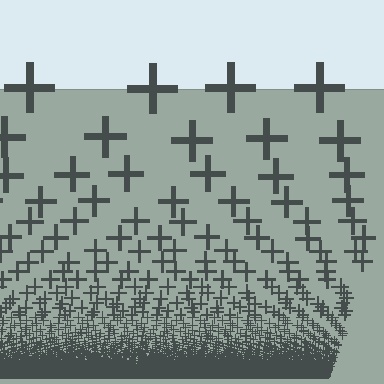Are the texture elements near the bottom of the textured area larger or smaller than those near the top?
Smaller. The gradient is inverted — elements near the bottom are smaller and denser.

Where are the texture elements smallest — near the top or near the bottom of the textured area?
Near the bottom.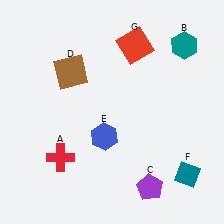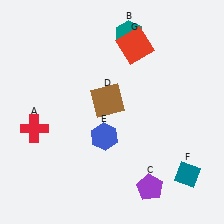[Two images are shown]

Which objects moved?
The objects that moved are: the red cross (A), the teal hexagon (B), the brown square (D).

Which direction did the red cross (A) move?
The red cross (A) moved up.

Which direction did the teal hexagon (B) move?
The teal hexagon (B) moved left.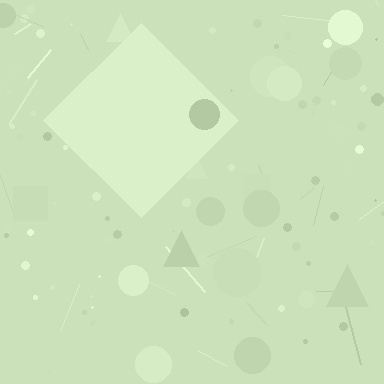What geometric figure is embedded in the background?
A diamond is embedded in the background.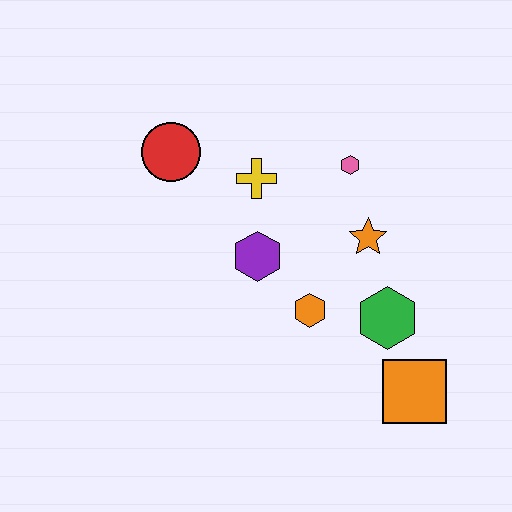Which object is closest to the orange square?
The green hexagon is closest to the orange square.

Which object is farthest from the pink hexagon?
The orange square is farthest from the pink hexagon.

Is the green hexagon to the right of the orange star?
Yes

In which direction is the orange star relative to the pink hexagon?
The orange star is below the pink hexagon.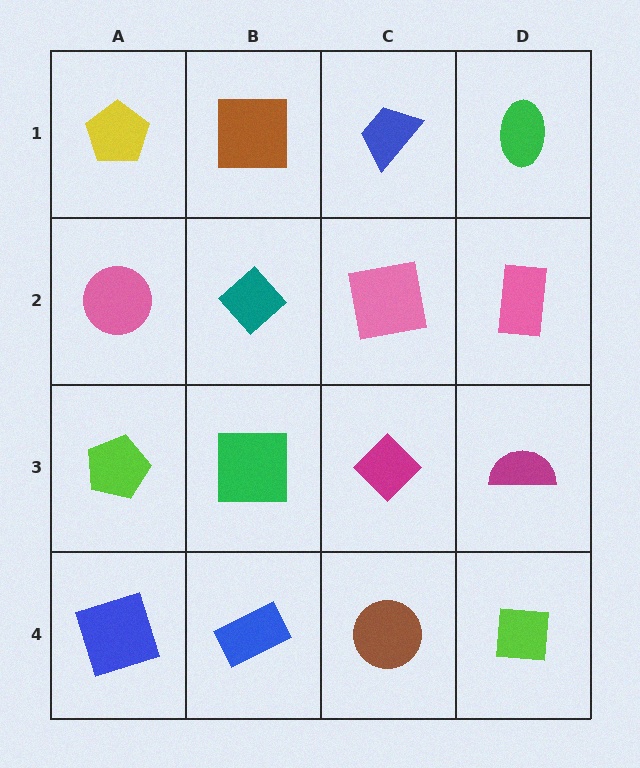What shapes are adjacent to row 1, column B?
A teal diamond (row 2, column B), a yellow pentagon (row 1, column A), a blue trapezoid (row 1, column C).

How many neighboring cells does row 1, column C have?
3.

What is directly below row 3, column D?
A lime square.